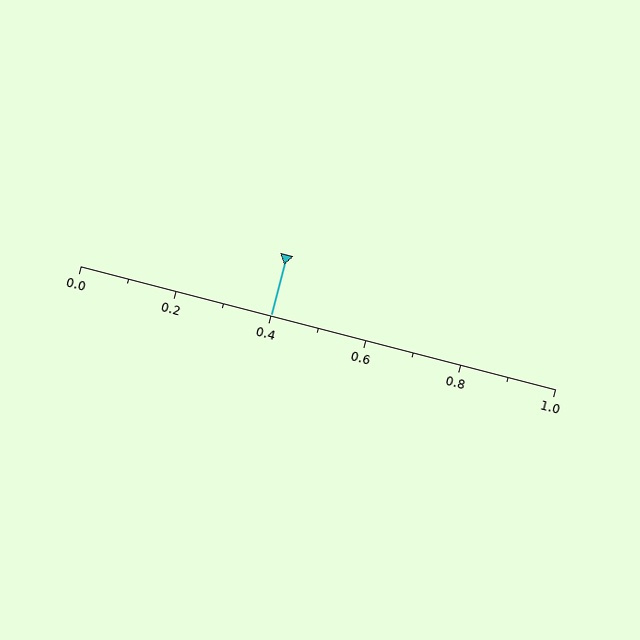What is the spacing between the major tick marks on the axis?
The major ticks are spaced 0.2 apart.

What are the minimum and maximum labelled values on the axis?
The axis runs from 0.0 to 1.0.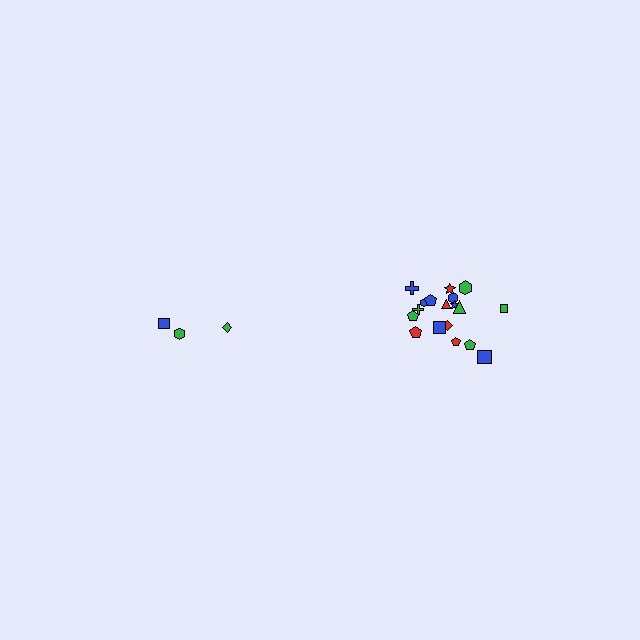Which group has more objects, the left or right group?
The right group.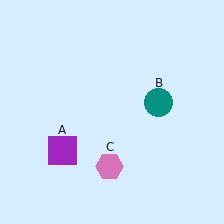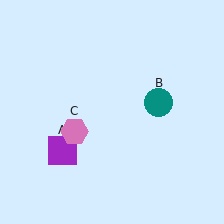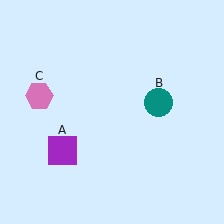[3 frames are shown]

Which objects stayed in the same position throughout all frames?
Purple square (object A) and teal circle (object B) remained stationary.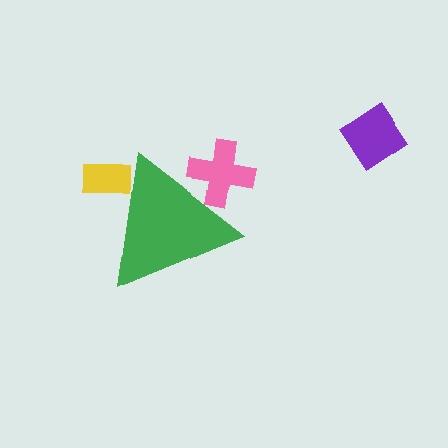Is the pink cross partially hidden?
Yes, the pink cross is partially hidden behind the green triangle.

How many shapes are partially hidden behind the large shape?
2 shapes are partially hidden.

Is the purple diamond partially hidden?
No, the purple diamond is fully visible.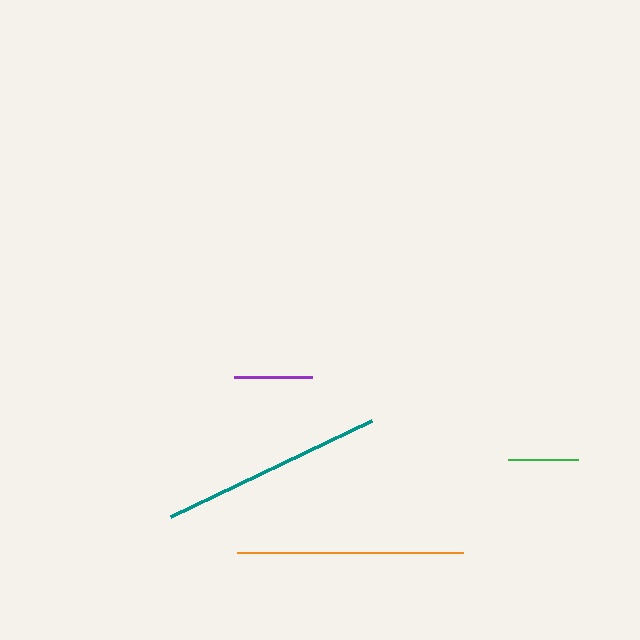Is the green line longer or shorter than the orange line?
The orange line is longer than the green line.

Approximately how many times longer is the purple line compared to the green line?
The purple line is approximately 1.1 times the length of the green line.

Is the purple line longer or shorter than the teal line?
The teal line is longer than the purple line.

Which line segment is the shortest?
The green line is the shortest at approximately 70 pixels.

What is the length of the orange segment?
The orange segment is approximately 225 pixels long.